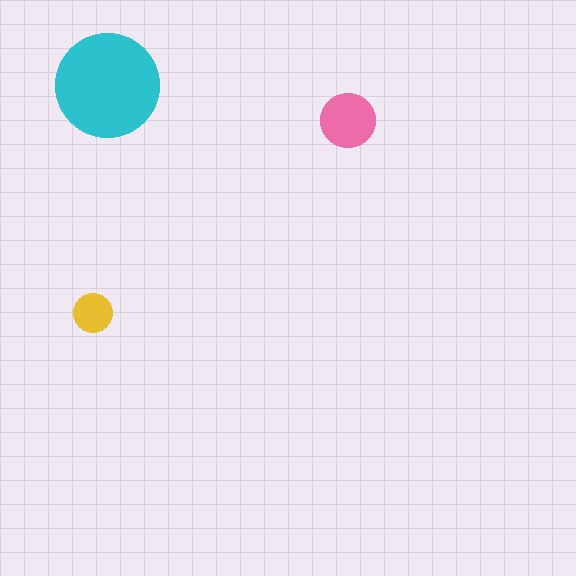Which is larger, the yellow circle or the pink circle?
The pink one.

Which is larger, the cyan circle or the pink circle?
The cyan one.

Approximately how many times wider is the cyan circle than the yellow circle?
About 2.5 times wider.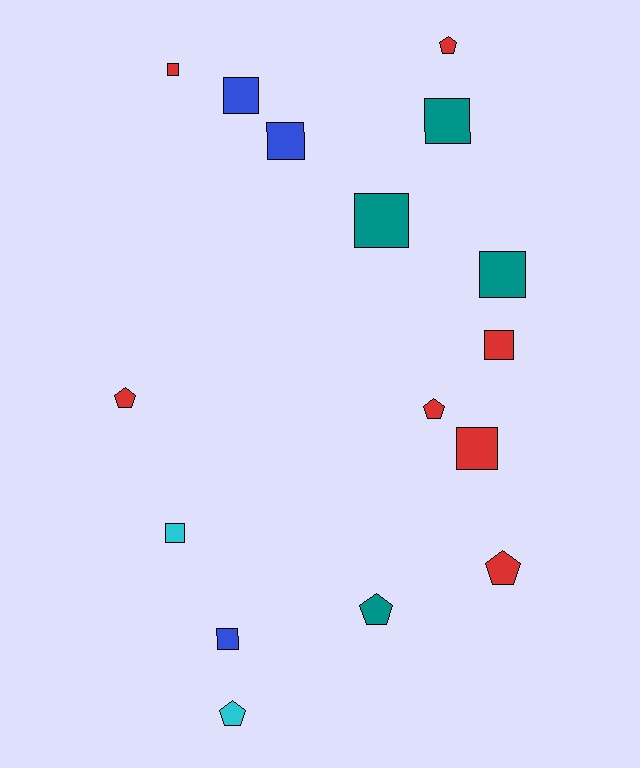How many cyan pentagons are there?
There is 1 cyan pentagon.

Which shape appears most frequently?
Square, with 10 objects.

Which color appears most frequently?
Red, with 7 objects.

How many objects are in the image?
There are 16 objects.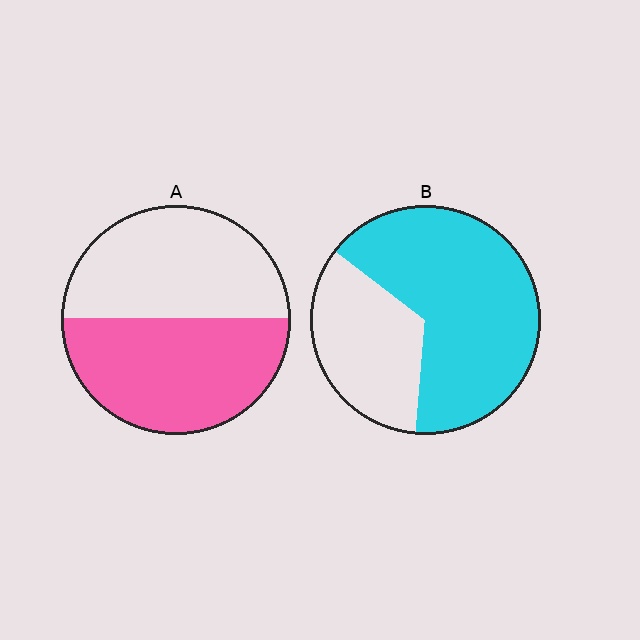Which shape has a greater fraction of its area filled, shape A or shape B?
Shape B.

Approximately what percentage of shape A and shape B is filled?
A is approximately 50% and B is approximately 65%.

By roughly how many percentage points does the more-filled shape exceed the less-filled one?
By roughly 15 percentage points (B over A).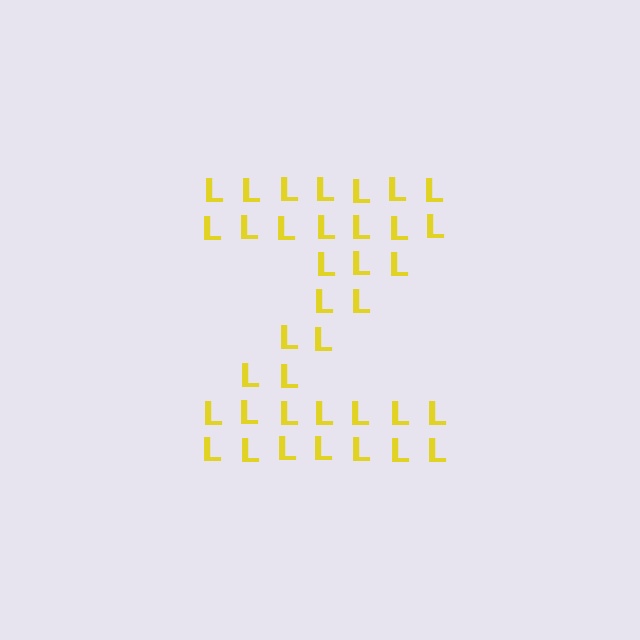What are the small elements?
The small elements are letter L's.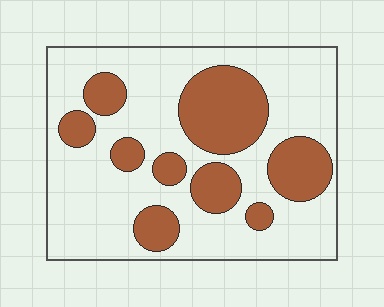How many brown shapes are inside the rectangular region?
9.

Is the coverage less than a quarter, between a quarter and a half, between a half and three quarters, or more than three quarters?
Between a quarter and a half.